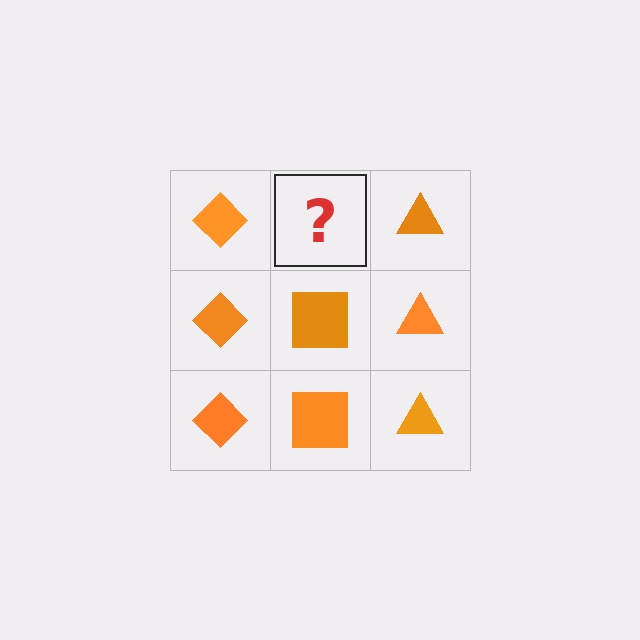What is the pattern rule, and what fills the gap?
The rule is that each column has a consistent shape. The gap should be filled with an orange square.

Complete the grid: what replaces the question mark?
The question mark should be replaced with an orange square.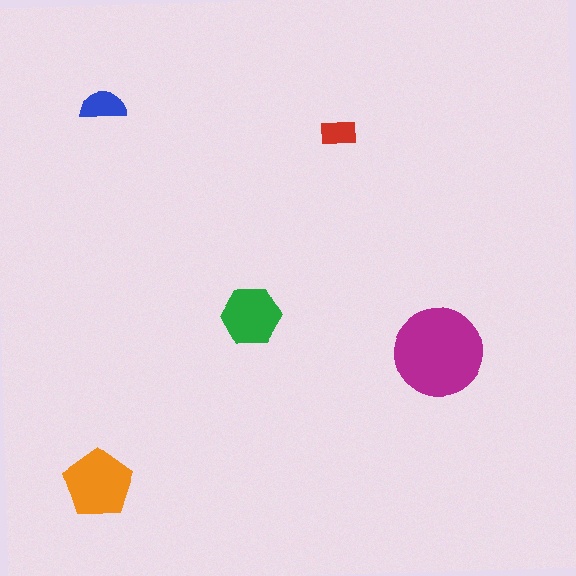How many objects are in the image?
There are 5 objects in the image.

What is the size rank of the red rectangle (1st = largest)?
5th.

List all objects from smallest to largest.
The red rectangle, the blue semicircle, the green hexagon, the orange pentagon, the magenta circle.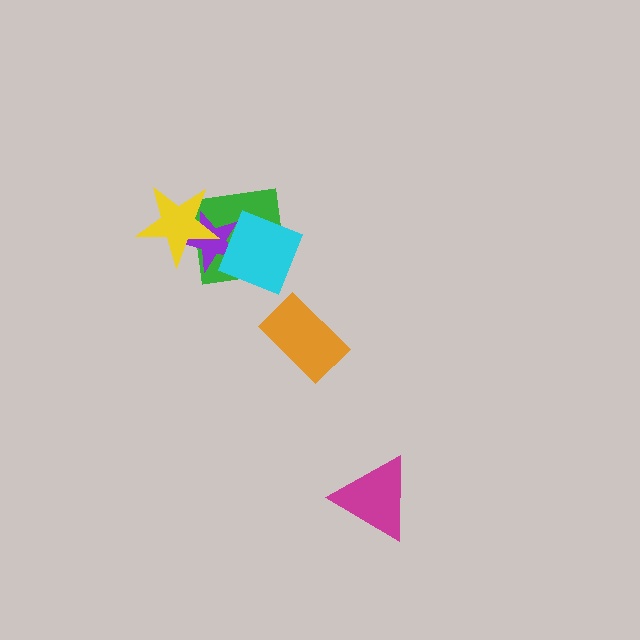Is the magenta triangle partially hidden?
No, no other shape covers it.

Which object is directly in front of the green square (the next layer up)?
The purple star is directly in front of the green square.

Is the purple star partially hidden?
Yes, it is partially covered by another shape.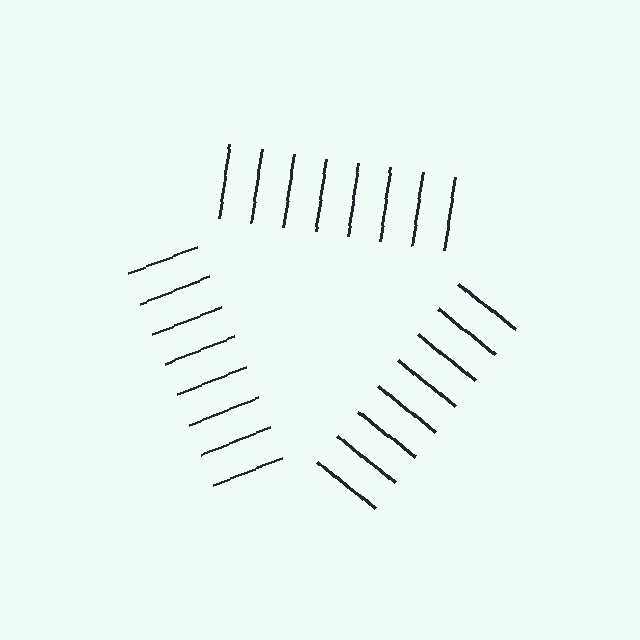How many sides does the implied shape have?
3 sides — the line-ends trace a triangle.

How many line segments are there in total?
24 — 8 along each of the 3 edges.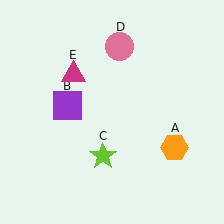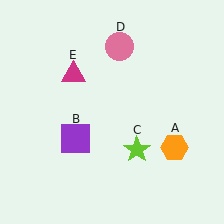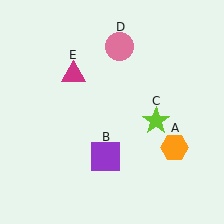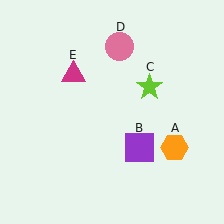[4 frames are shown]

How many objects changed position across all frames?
2 objects changed position: purple square (object B), lime star (object C).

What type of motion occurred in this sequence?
The purple square (object B), lime star (object C) rotated counterclockwise around the center of the scene.